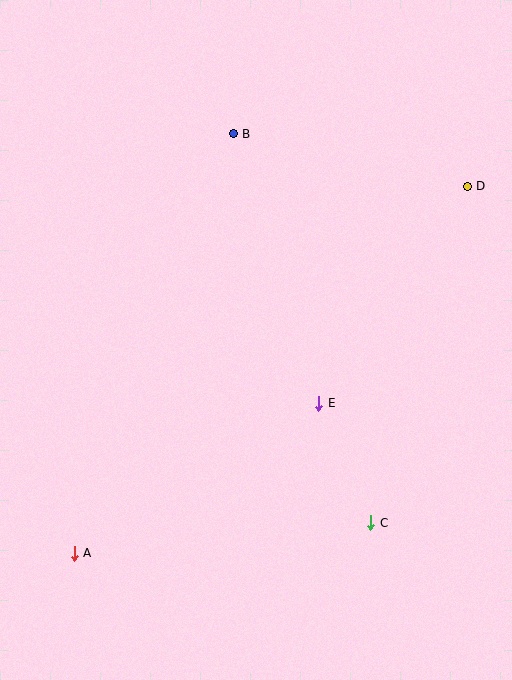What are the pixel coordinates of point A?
Point A is at (74, 553).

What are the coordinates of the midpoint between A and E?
The midpoint between A and E is at (196, 478).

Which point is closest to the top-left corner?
Point B is closest to the top-left corner.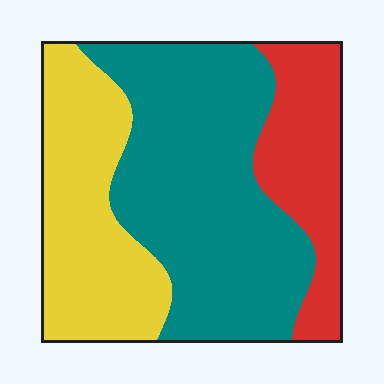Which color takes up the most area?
Teal, at roughly 50%.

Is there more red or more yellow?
Yellow.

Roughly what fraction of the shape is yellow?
Yellow covers about 30% of the shape.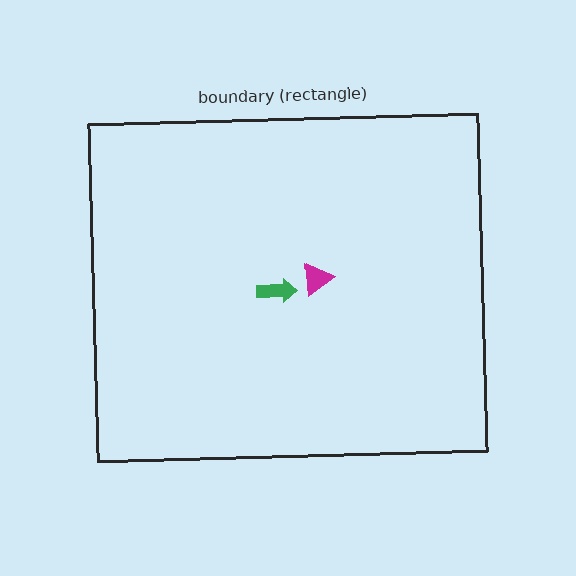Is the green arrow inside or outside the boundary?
Inside.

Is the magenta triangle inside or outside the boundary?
Inside.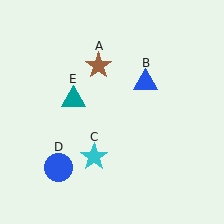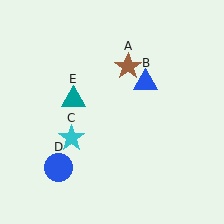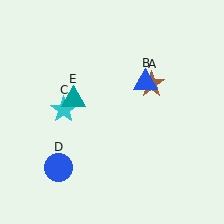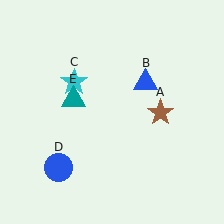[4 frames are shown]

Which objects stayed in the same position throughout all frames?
Blue triangle (object B) and blue circle (object D) and teal triangle (object E) remained stationary.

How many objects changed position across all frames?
2 objects changed position: brown star (object A), cyan star (object C).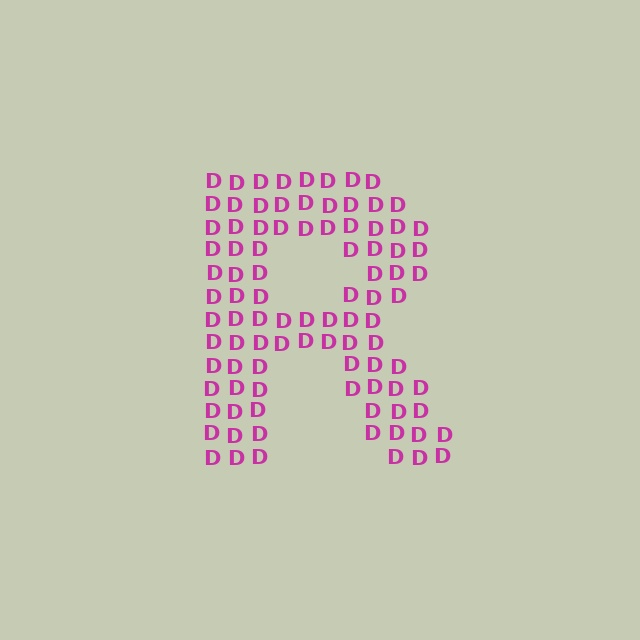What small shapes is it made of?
It is made of small letter D's.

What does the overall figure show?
The overall figure shows the letter R.